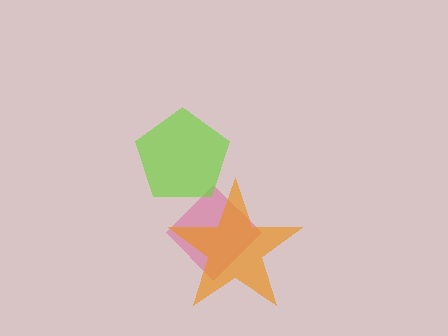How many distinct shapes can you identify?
There are 3 distinct shapes: a pink diamond, an orange star, a lime pentagon.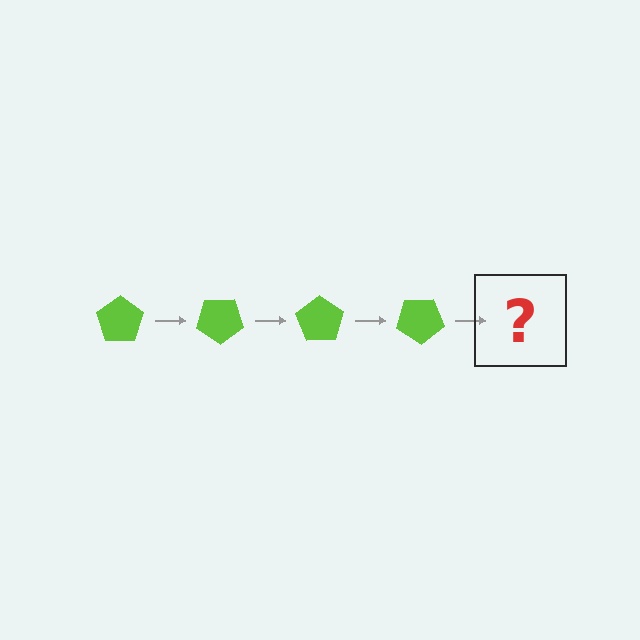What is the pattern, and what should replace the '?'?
The pattern is that the pentagon rotates 35 degrees each step. The '?' should be a lime pentagon rotated 140 degrees.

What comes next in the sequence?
The next element should be a lime pentagon rotated 140 degrees.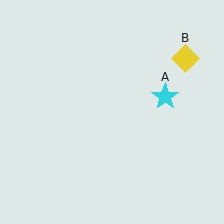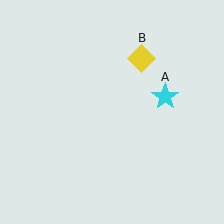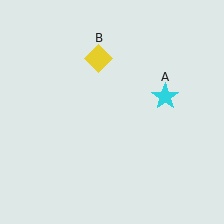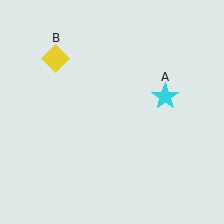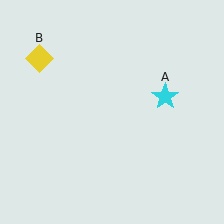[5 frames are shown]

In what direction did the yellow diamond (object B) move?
The yellow diamond (object B) moved left.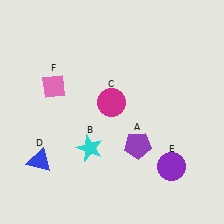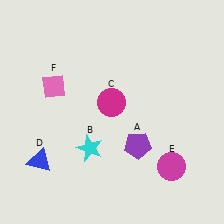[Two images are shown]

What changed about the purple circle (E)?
In Image 1, E is purple. In Image 2, it changed to magenta.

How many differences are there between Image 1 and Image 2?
There is 1 difference between the two images.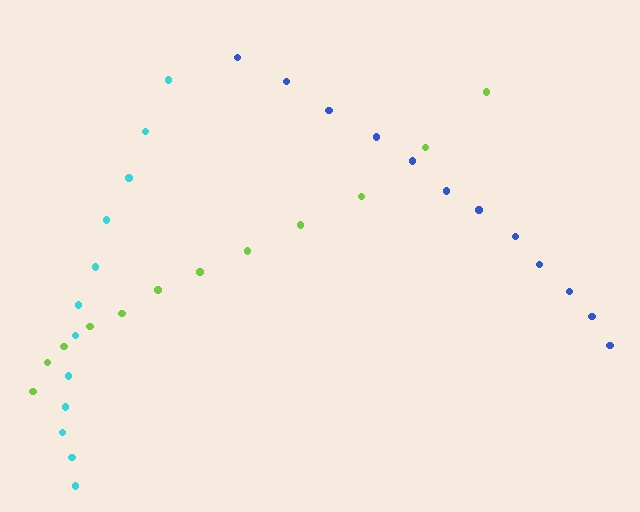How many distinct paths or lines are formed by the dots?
There are 3 distinct paths.